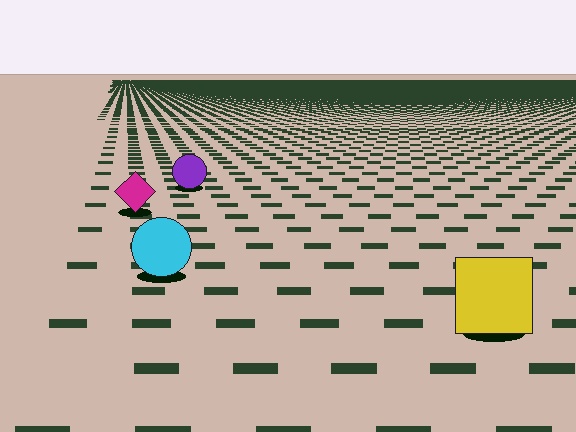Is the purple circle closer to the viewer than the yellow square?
No. The yellow square is closer — you can tell from the texture gradient: the ground texture is coarser near it.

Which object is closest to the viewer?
The yellow square is closest. The texture marks near it are larger and more spread out.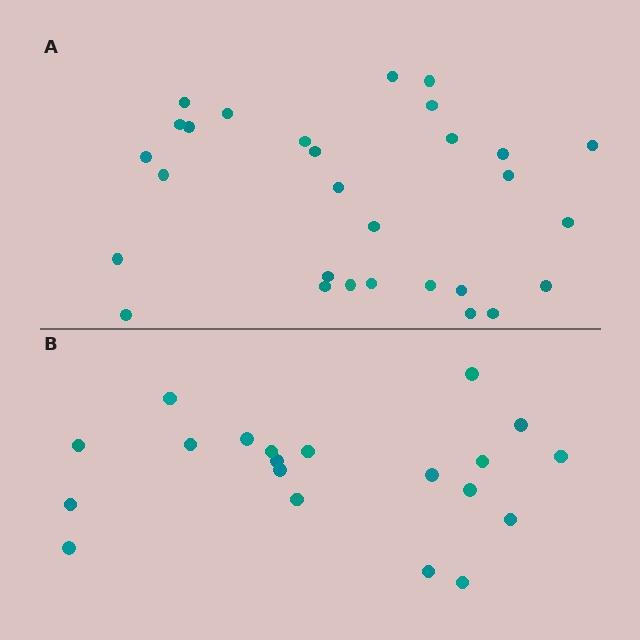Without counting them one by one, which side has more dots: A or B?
Region A (the top region) has more dots.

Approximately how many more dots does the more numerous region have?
Region A has roughly 8 or so more dots than region B.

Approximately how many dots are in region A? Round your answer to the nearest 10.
About 30 dots. (The exact count is 29, which rounds to 30.)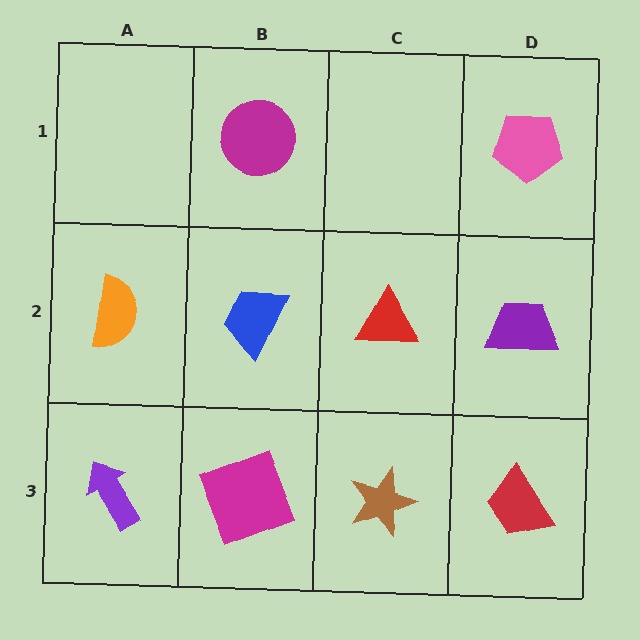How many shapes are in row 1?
2 shapes.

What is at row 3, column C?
A brown star.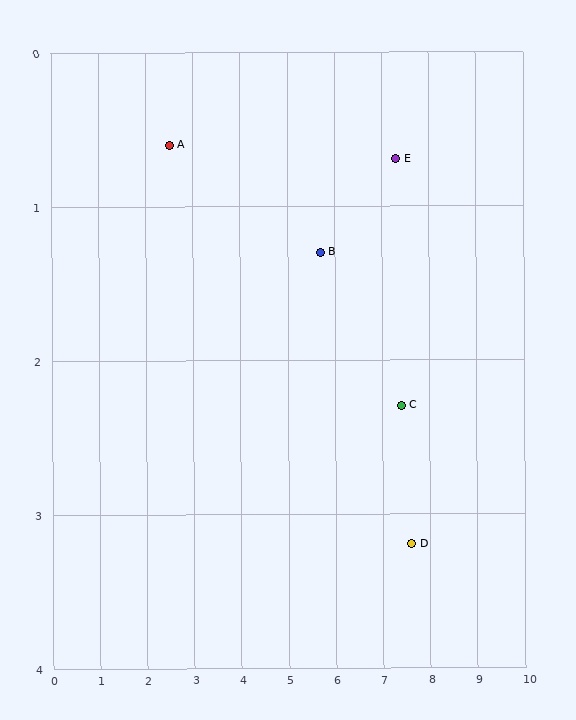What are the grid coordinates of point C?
Point C is at approximately (7.4, 2.3).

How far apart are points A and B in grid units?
Points A and B are about 3.3 grid units apart.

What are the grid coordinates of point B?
Point B is at approximately (5.7, 1.3).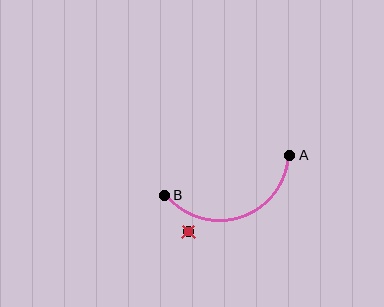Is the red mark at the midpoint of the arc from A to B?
No — the red mark does not lie on the arc at all. It sits slightly outside the curve.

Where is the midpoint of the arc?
The arc midpoint is the point on the curve farthest from the straight line joining A and B. It sits below that line.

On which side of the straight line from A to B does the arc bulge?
The arc bulges below the straight line connecting A and B.